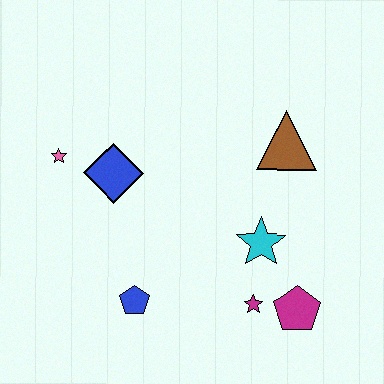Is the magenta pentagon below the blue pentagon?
Yes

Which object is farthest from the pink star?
The magenta pentagon is farthest from the pink star.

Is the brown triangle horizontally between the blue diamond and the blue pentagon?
No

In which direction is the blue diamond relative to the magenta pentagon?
The blue diamond is to the left of the magenta pentagon.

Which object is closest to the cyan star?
The magenta star is closest to the cyan star.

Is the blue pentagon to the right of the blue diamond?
Yes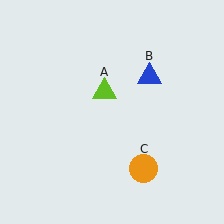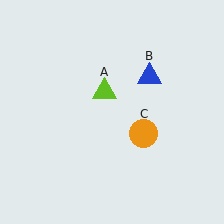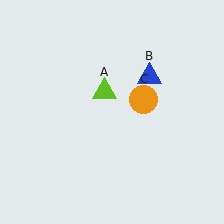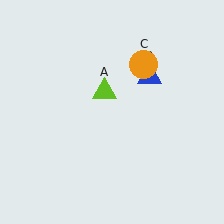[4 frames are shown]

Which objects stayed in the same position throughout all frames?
Lime triangle (object A) and blue triangle (object B) remained stationary.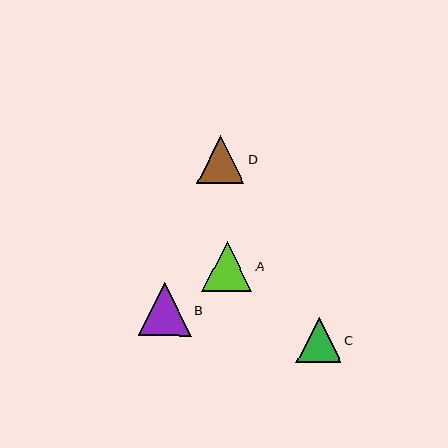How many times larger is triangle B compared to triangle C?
Triangle B is approximately 1.2 times the size of triangle C.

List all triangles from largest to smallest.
From largest to smallest: B, A, D, C.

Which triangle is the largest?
Triangle B is the largest with a size of approximately 53 pixels.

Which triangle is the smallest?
Triangle C is the smallest with a size of approximately 45 pixels.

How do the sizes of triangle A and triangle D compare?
Triangle A and triangle D are approximately the same size.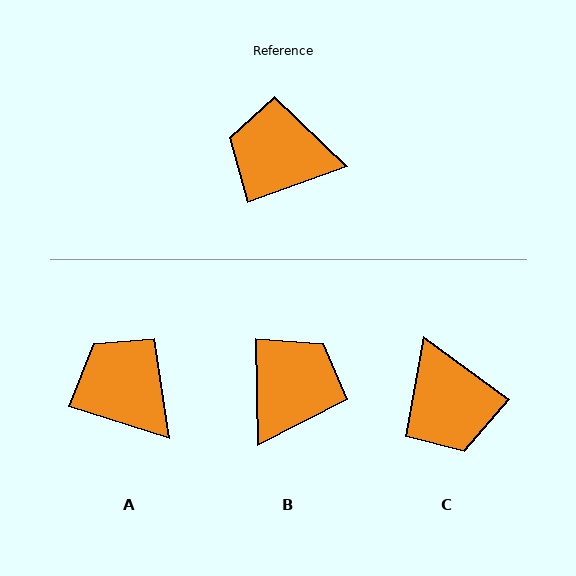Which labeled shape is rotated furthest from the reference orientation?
C, about 124 degrees away.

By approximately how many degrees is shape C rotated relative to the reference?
Approximately 124 degrees counter-clockwise.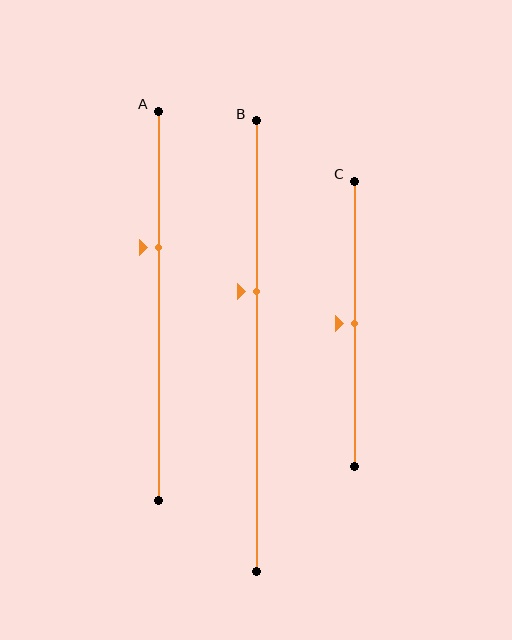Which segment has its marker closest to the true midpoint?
Segment C has its marker closest to the true midpoint.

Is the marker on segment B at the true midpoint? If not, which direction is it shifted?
No, the marker on segment B is shifted upward by about 12% of the segment length.